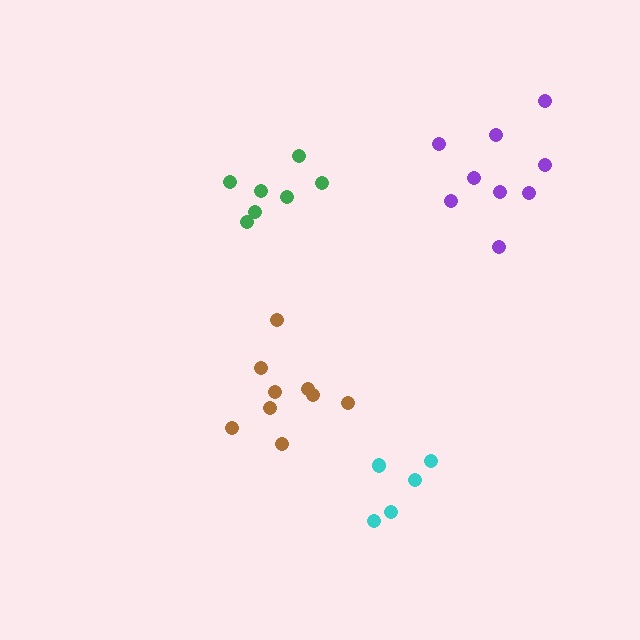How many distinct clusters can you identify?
There are 4 distinct clusters.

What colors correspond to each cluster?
The clusters are colored: cyan, purple, brown, green.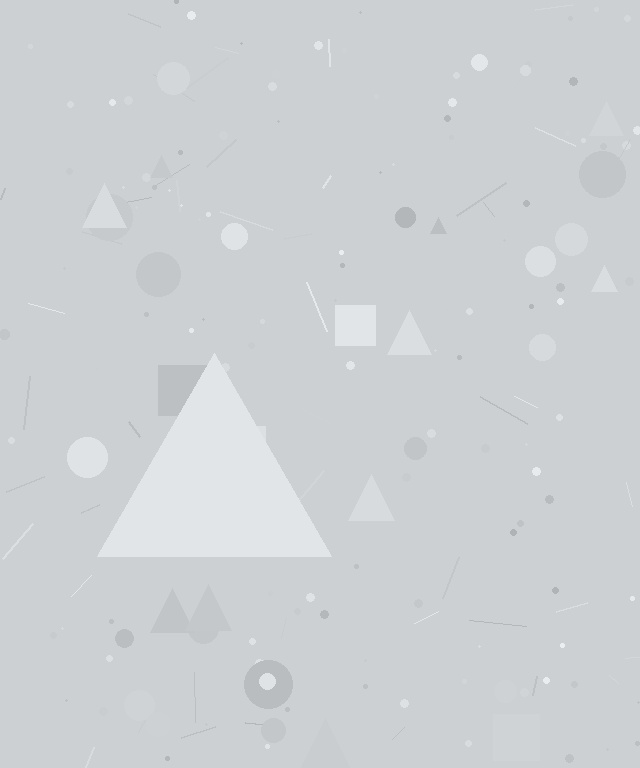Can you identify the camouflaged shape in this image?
The camouflaged shape is a triangle.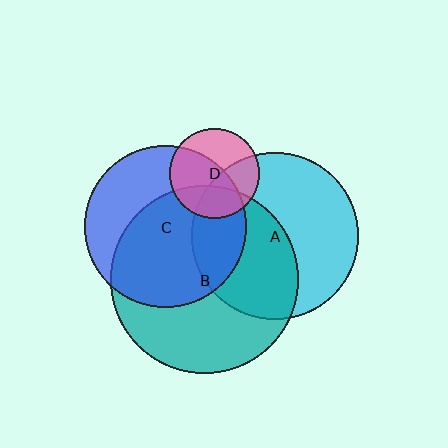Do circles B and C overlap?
Yes.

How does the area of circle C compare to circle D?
Approximately 3.2 times.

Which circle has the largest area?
Circle B (teal).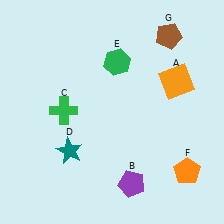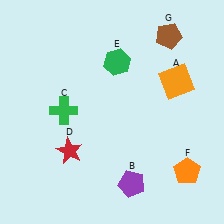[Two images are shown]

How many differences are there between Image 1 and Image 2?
There is 1 difference between the two images.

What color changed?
The star (D) changed from teal in Image 1 to red in Image 2.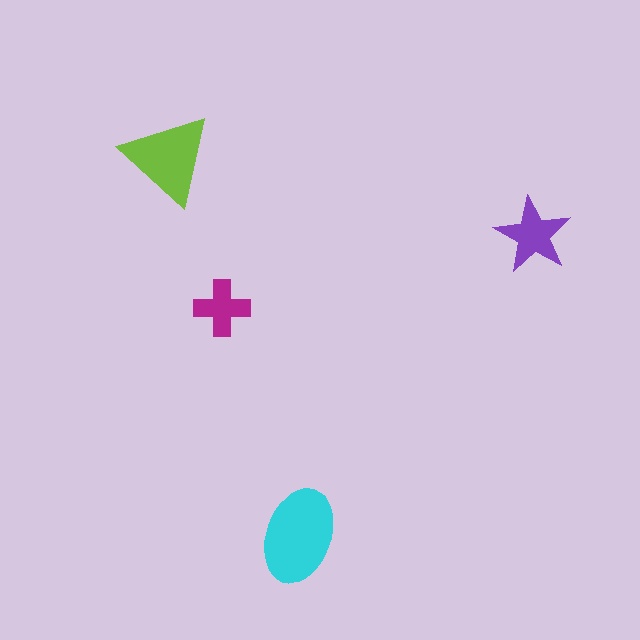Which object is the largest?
The cyan ellipse.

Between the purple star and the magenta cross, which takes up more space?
The purple star.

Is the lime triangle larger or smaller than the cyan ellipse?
Smaller.